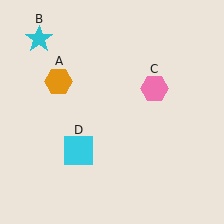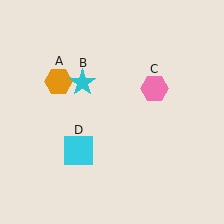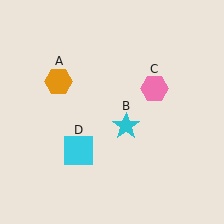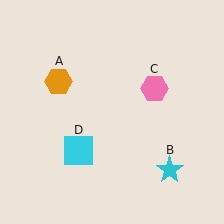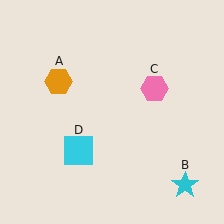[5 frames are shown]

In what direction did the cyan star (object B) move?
The cyan star (object B) moved down and to the right.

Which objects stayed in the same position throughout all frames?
Orange hexagon (object A) and pink hexagon (object C) and cyan square (object D) remained stationary.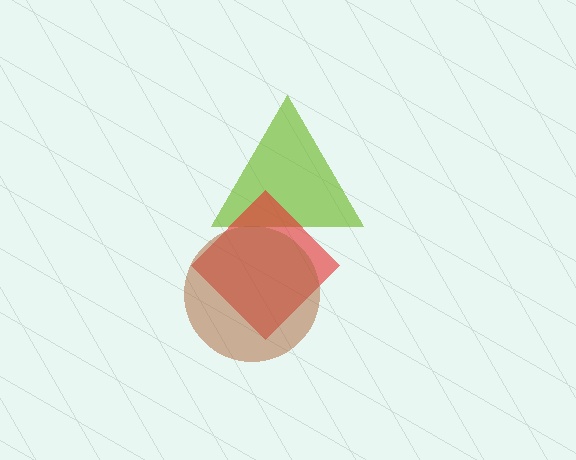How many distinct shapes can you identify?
There are 3 distinct shapes: a lime triangle, a red diamond, a brown circle.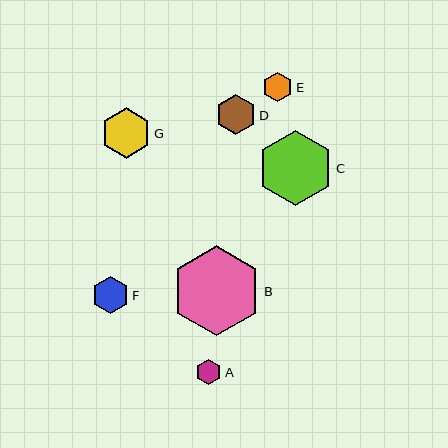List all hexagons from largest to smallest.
From largest to smallest: B, C, G, D, F, E, A.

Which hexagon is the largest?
Hexagon B is the largest with a size of approximately 90 pixels.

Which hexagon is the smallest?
Hexagon A is the smallest with a size of approximately 25 pixels.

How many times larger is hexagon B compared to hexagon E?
Hexagon B is approximately 3.0 times the size of hexagon E.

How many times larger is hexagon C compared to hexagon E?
Hexagon C is approximately 2.6 times the size of hexagon E.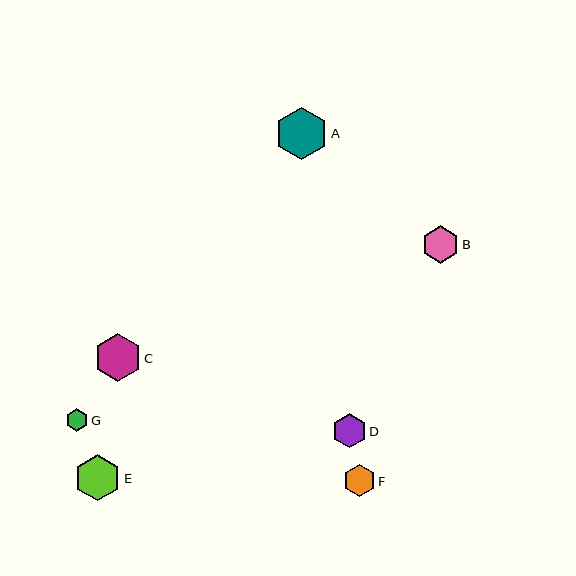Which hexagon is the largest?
Hexagon A is the largest with a size of approximately 53 pixels.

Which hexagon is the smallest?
Hexagon G is the smallest with a size of approximately 22 pixels.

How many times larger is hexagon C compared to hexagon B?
Hexagon C is approximately 1.3 times the size of hexagon B.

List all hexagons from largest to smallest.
From largest to smallest: A, C, E, B, D, F, G.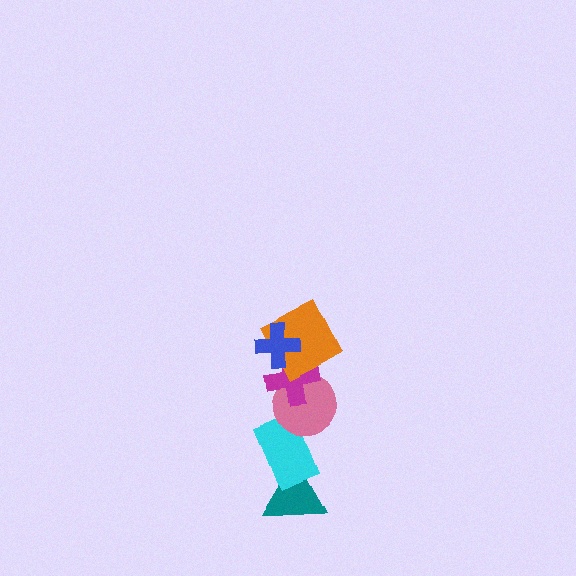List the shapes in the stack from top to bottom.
From top to bottom: the blue cross, the orange square, the magenta cross, the pink circle, the cyan rectangle, the teal triangle.